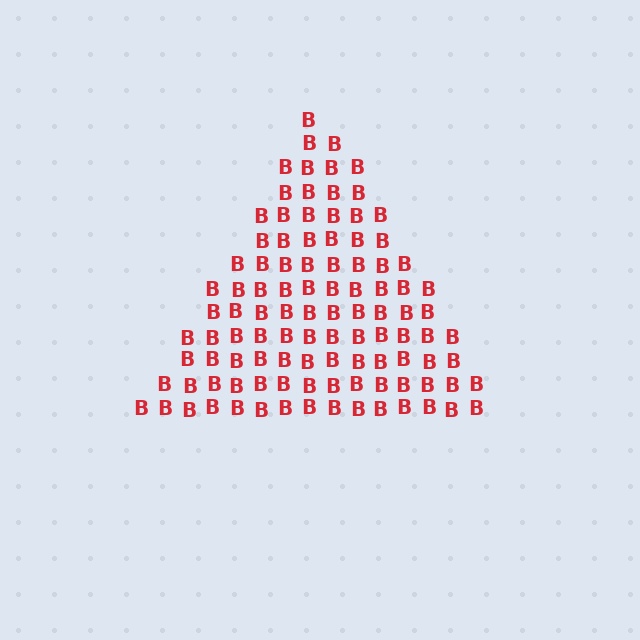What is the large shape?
The large shape is a triangle.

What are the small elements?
The small elements are letter B's.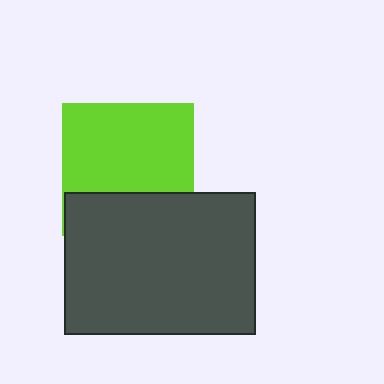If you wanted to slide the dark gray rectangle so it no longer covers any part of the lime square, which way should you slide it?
Slide it down — that is the most direct way to separate the two shapes.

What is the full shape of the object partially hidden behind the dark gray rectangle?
The partially hidden object is a lime square.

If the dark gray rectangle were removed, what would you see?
You would see the complete lime square.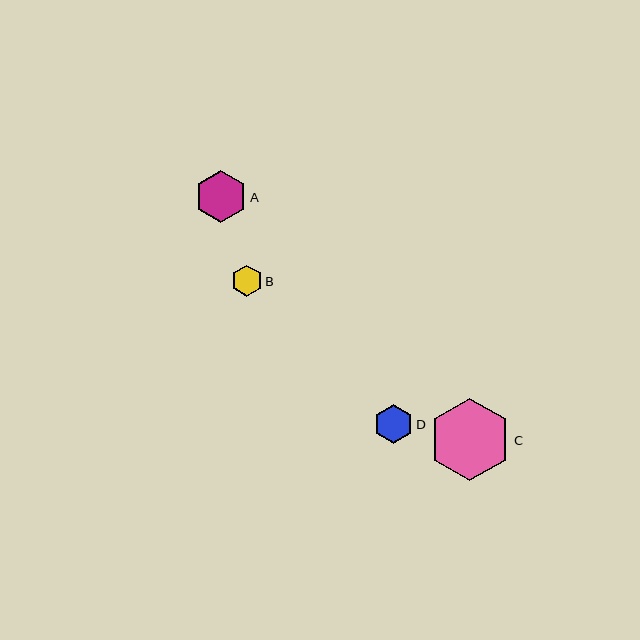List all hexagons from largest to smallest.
From largest to smallest: C, A, D, B.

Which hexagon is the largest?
Hexagon C is the largest with a size of approximately 82 pixels.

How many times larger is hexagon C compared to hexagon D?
Hexagon C is approximately 2.1 times the size of hexagon D.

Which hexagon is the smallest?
Hexagon B is the smallest with a size of approximately 31 pixels.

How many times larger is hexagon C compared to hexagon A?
Hexagon C is approximately 1.6 times the size of hexagon A.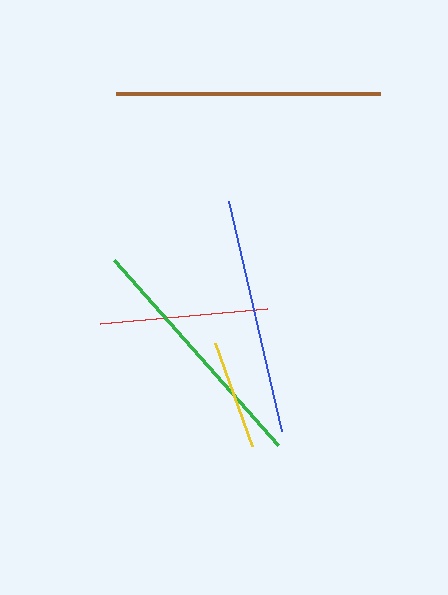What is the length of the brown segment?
The brown segment is approximately 264 pixels long.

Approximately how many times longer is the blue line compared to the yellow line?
The blue line is approximately 2.1 times the length of the yellow line.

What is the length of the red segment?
The red segment is approximately 167 pixels long.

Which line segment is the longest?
The brown line is the longest at approximately 264 pixels.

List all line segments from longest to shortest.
From longest to shortest: brown, green, blue, red, yellow.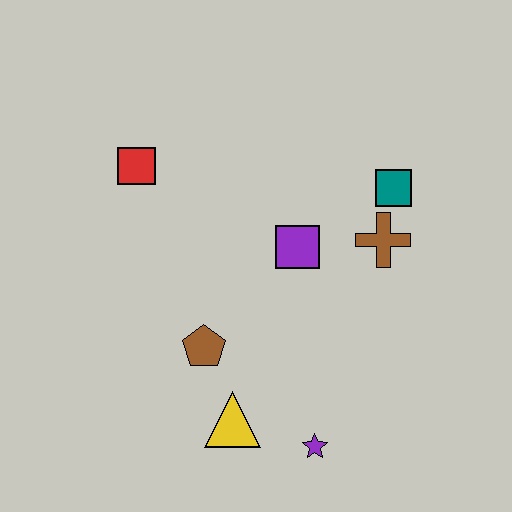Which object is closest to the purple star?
The yellow triangle is closest to the purple star.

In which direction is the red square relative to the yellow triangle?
The red square is above the yellow triangle.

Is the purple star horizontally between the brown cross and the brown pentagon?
Yes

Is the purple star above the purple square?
No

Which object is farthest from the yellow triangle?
The teal square is farthest from the yellow triangle.